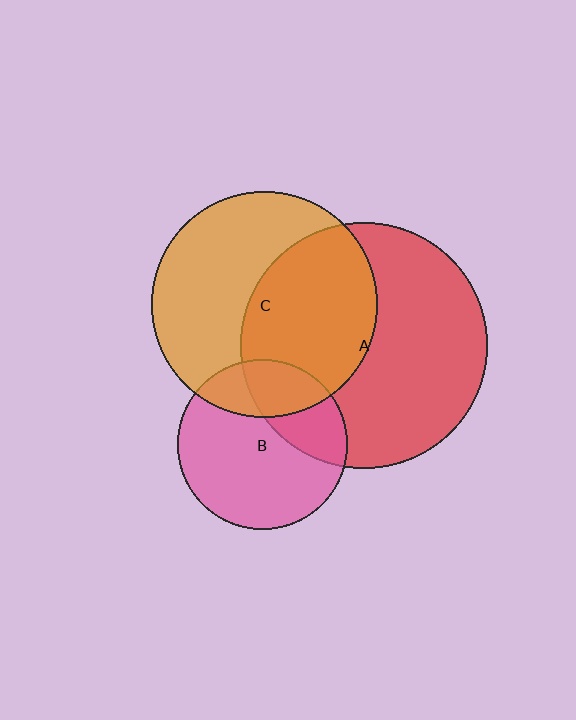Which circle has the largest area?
Circle A (red).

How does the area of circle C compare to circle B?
Approximately 1.8 times.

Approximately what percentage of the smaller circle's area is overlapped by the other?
Approximately 30%.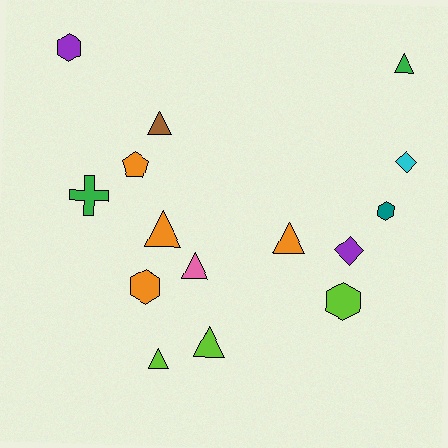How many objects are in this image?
There are 15 objects.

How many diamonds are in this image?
There are 2 diamonds.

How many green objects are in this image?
There are 2 green objects.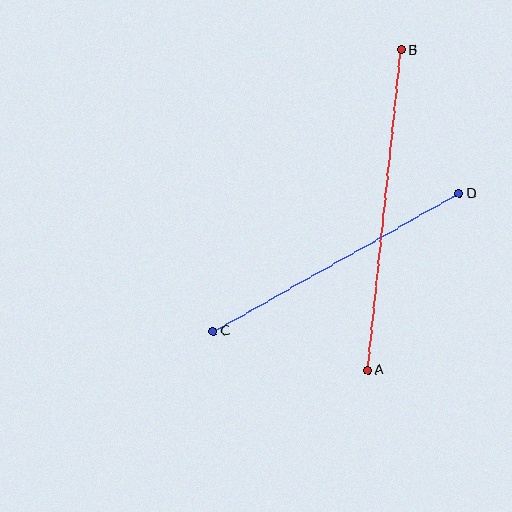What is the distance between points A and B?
The distance is approximately 322 pixels.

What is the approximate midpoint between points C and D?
The midpoint is at approximately (336, 262) pixels.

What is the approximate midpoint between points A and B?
The midpoint is at approximately (384, 210) pixels.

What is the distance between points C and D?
The distance is approximately 282 pixels.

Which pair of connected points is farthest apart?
Points A and B are farthest apart.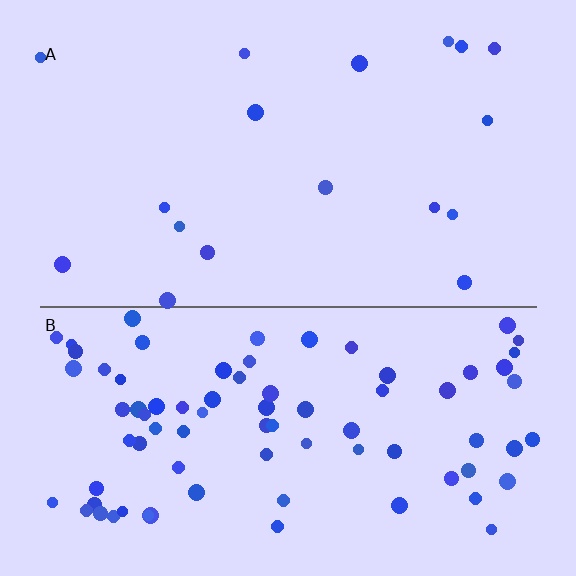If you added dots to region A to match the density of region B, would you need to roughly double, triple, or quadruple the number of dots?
Approximately quadruple.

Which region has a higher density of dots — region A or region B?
B (the bottom).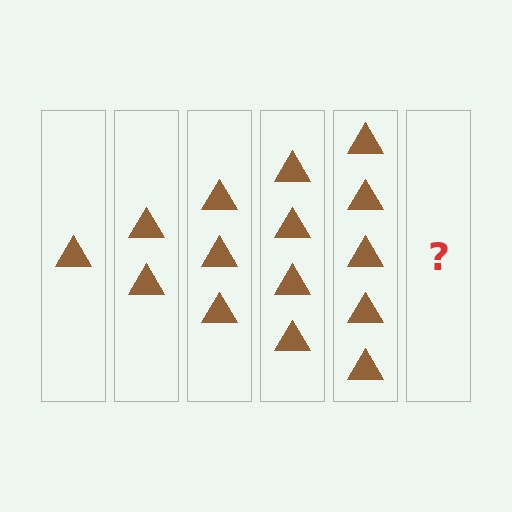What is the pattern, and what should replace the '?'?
The pattern is that each step adds one more triangle. The '?' should be 6 triangles.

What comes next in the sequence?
The next element should be 6 triangles.